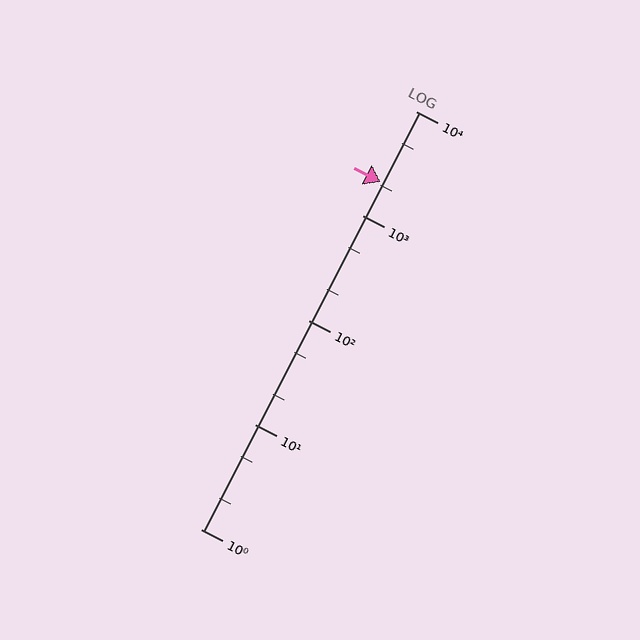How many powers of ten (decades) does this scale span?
The scale spans 4 decades, from 1 to 10000.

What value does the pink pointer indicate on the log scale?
The pointer indicates approximately 2100.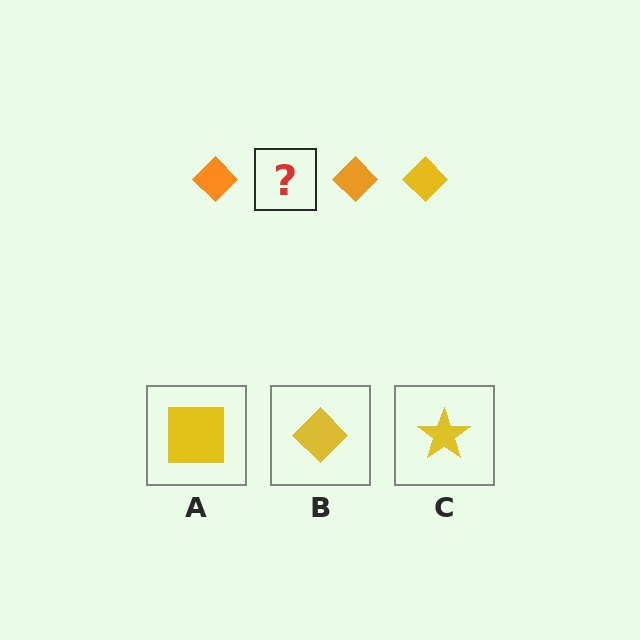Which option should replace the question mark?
Option B.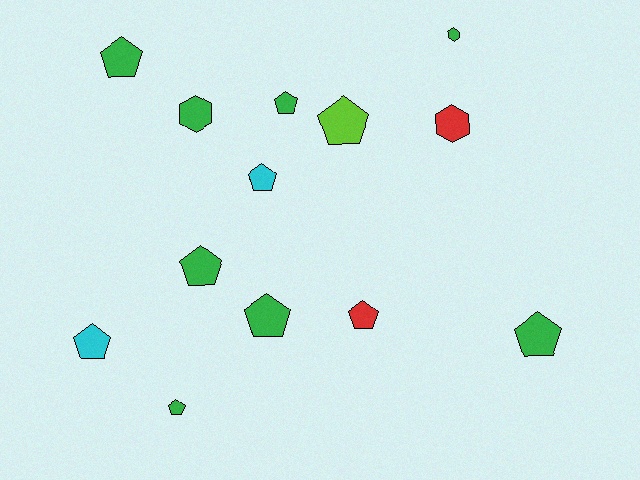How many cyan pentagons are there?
There are 2 cyan pentagons.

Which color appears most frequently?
Green, with 8 objects.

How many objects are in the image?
There are 13 objects.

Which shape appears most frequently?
Pentagon, with 10 objects.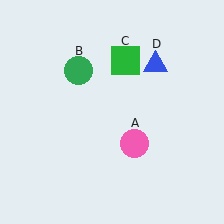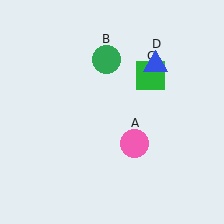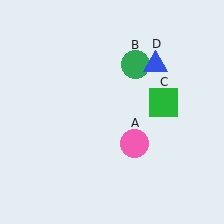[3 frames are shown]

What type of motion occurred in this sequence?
The green circle (object B), green square (object C) rotated clockwise around the center of the scene.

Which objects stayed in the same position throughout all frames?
Pink circle (object A) and blue triangle (object D) remained stationary.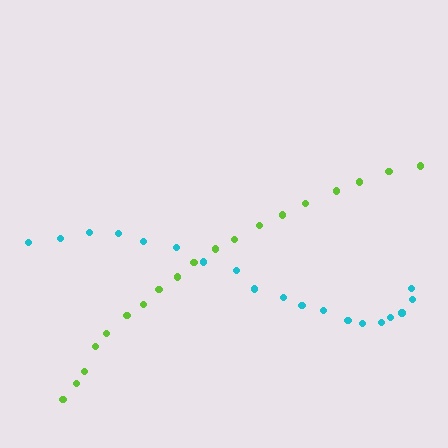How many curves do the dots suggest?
There are 2 distinct paths.